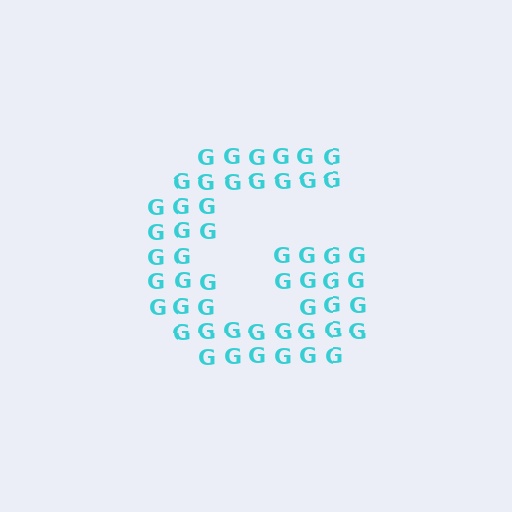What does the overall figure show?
The overall figure shows the letter G.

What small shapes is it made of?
It is made of small letter G's.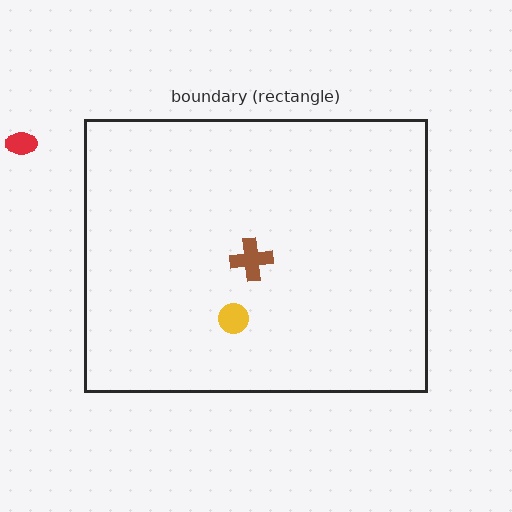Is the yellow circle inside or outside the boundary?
Inside.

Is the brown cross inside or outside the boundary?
Inside.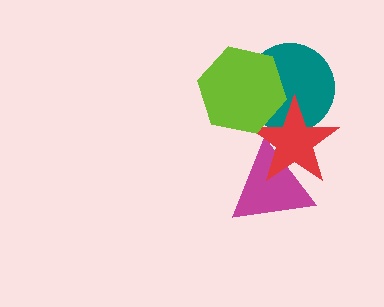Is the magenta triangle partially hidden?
Yes, it is partially covered by another shape.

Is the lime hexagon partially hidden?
No, no other shape covers it.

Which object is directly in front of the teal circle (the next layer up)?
The red star is directly in front of the teal circle.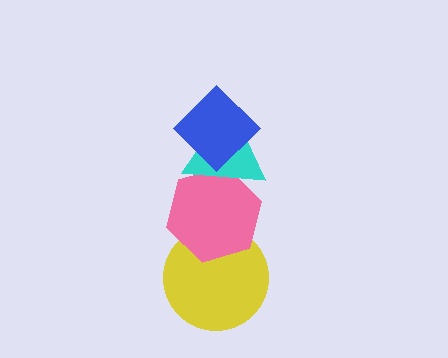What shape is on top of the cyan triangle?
The blue diamond is on top of the cyan triangle.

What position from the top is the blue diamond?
The blue diamond is 1st from the top.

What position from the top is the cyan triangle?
The cyan triangle is 2nd from the top.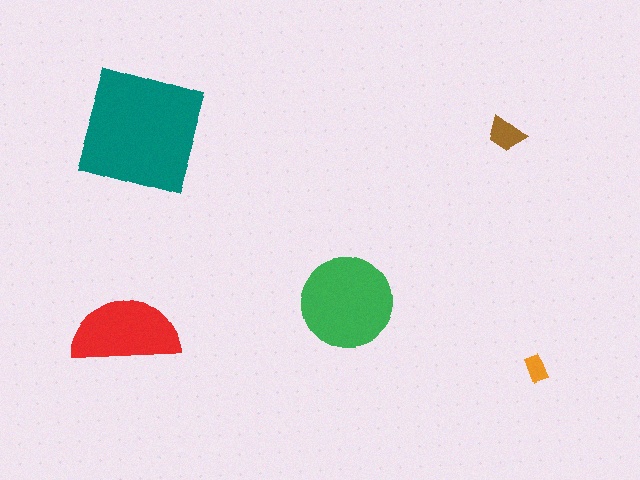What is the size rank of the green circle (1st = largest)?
2nd.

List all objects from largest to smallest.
The teal square, the green circle, the red semicircle, the brown trapezoid, the orange rectangle.